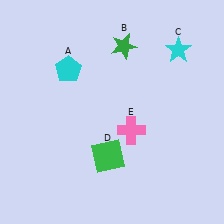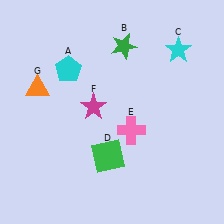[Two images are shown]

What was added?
A magenta star (F), an orange triangle (G) were added in Image 2.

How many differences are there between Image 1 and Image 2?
There are 2 differences between the two images.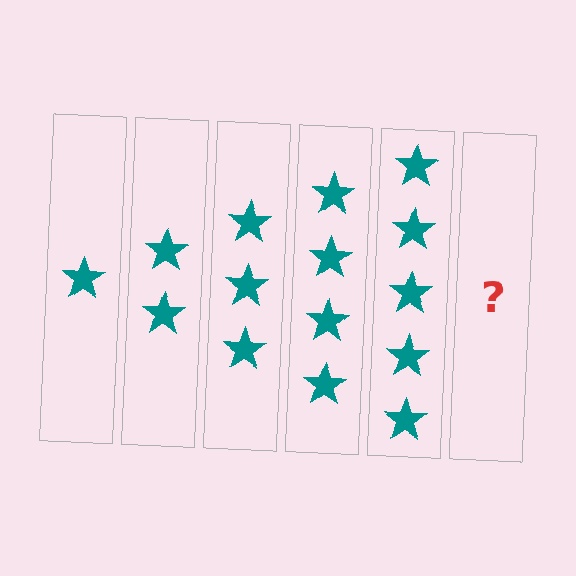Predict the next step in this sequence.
The next step is 6 stars.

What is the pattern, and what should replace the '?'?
The pattern is that each step adds one more star. The '?' should be 6 stars.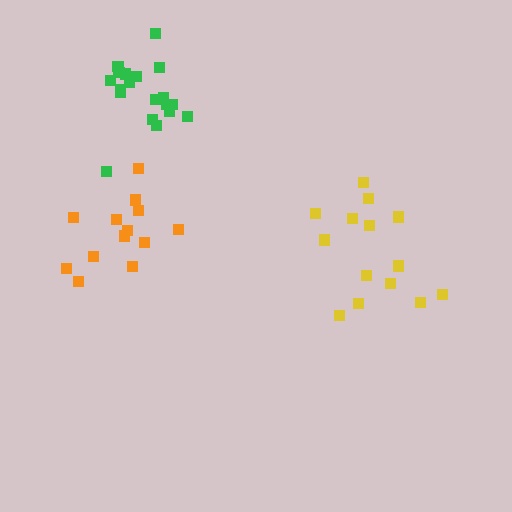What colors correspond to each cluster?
The clusters are colored: orange, yellow, green.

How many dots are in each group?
Group 1: 13 dots, Group 2: 14 dots, Group 3: 19 dots (46 total).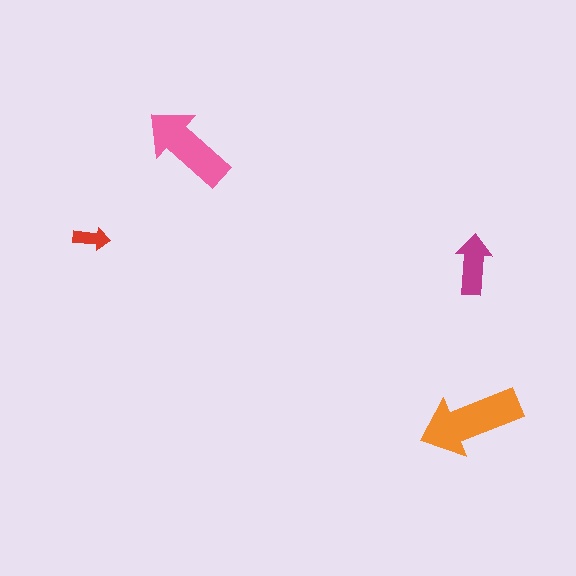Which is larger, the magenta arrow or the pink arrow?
The pink one.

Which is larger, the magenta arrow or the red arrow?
The magenta one.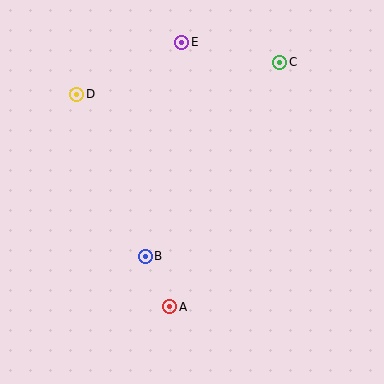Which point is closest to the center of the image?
Point B at (145, 256) is closest to the center.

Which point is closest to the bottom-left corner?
Point A is closest to the bottom-left corner.